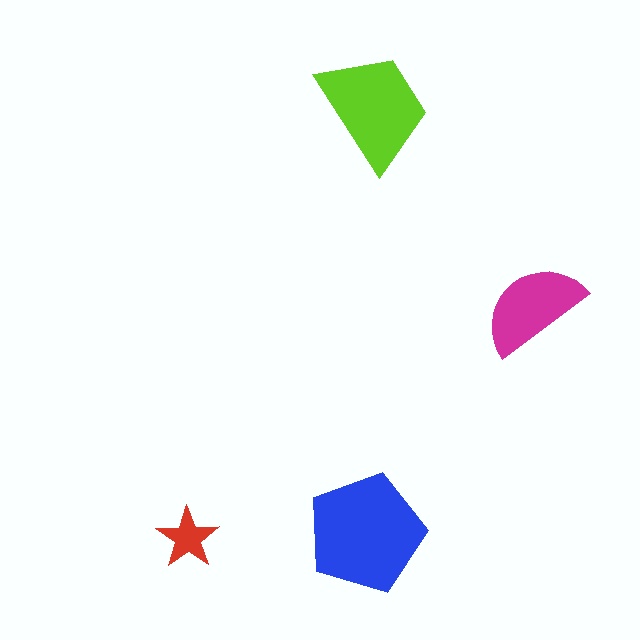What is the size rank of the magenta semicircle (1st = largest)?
3rd.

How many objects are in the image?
There are 4 objects in the image.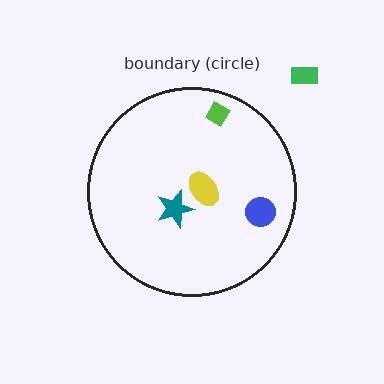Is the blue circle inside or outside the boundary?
Inside.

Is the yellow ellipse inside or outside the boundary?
Inside.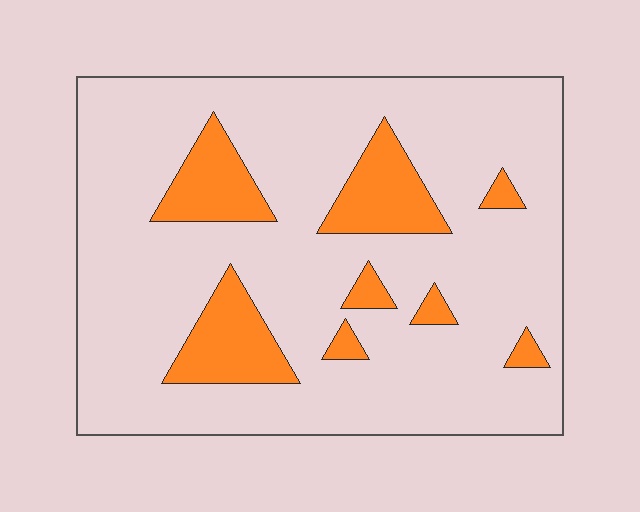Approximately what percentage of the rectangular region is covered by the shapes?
Approximately 15%.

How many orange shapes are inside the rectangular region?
8.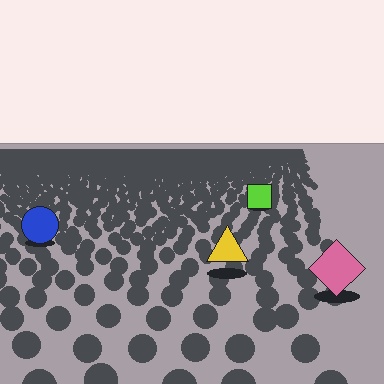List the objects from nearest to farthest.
From nearest to farthest: the pink diamond, the yellow triangle, the blue circle, the lime square.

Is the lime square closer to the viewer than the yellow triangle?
No. The yellow triangle is closer — you can tell from the texture gradient: the ground texture is coarser near it.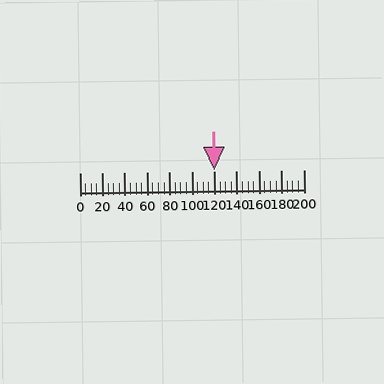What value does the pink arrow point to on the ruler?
The pink arrow points to approximately 120.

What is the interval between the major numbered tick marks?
The major tick marks are spaced 20 units apart.